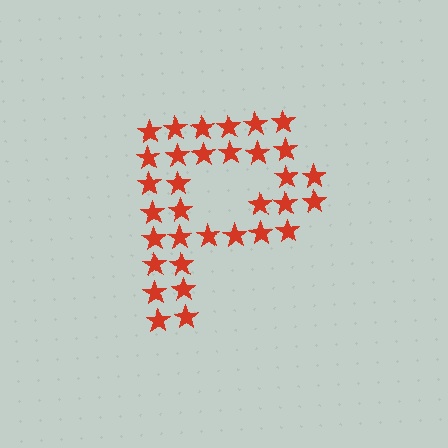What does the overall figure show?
The overall figure shows the letter P.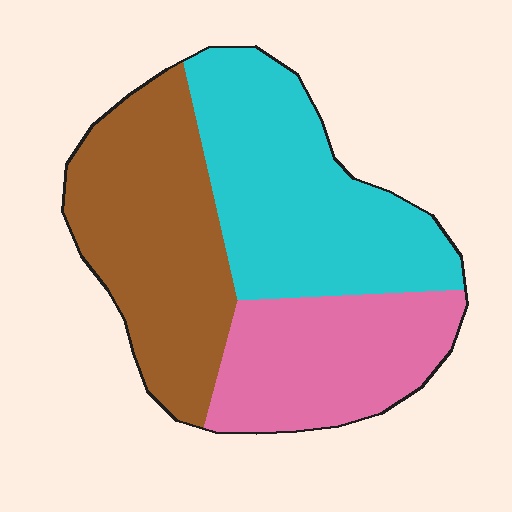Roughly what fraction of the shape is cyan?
Cyan covers roughly 40% of the shape.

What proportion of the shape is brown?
Brown takes up about three eighths (3/8) of the shape.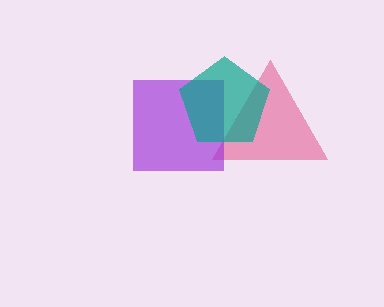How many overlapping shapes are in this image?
There are 3 overlapping shapes in the image.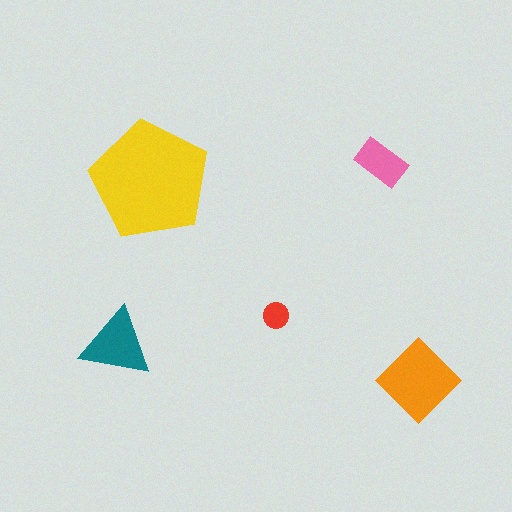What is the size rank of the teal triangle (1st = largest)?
3rd.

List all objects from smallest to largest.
The red circle, the pink rectangle, the teal triangle, the orange diamond, the yellow pentagon.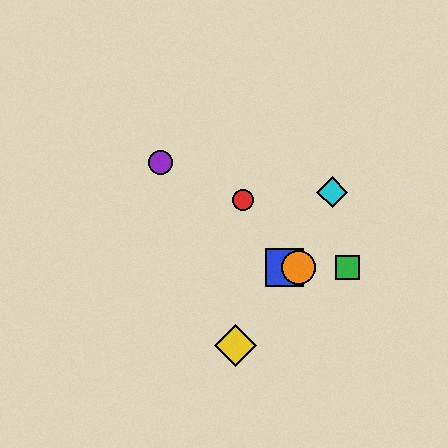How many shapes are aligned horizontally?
3 shapes (the blue square, the green square, the orange circle) are aligned horizontally.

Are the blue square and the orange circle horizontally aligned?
Yes, both are at y≈268.